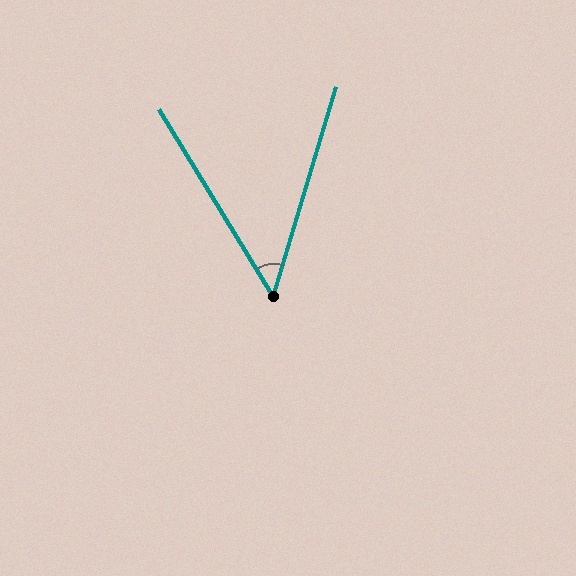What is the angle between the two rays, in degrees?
Approximately 48 degrees.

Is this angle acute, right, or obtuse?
It is acute.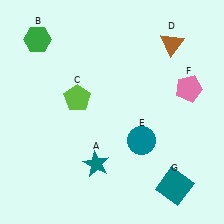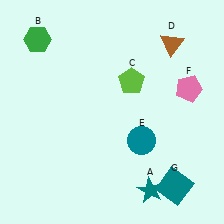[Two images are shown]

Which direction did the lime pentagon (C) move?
The lime pentagon (C) moved right.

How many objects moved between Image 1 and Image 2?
2 objects moved between the two images.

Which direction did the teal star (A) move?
The teal star (A) moved right.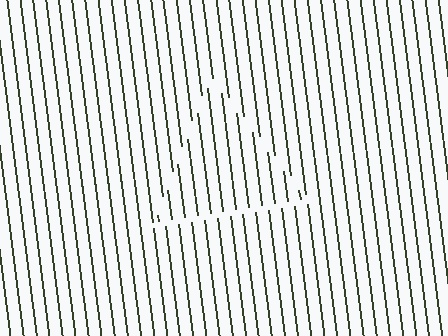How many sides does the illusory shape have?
3 sides — the line-ends trace a triangle.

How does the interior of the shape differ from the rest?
The interior of the shape contains the same grating, shifted by half a period — the contour is defined by the phase discontinuity where line-ends from the inner and outer gratings abut.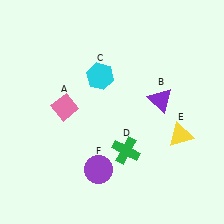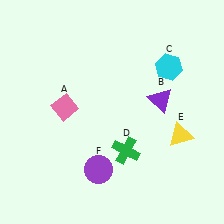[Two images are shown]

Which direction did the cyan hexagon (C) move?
The cyan hexagon (C) moved right.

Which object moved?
The cyan hexagon (C) moved right.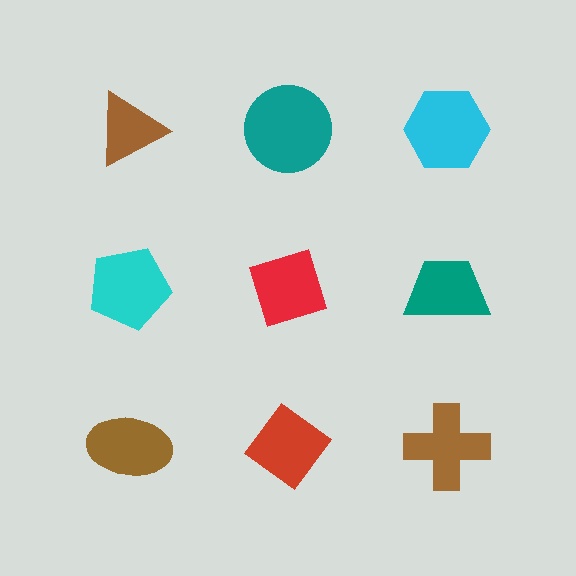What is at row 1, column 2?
A teal circle.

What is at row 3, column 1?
A brown ellipse.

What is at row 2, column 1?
A cyan pentagon.